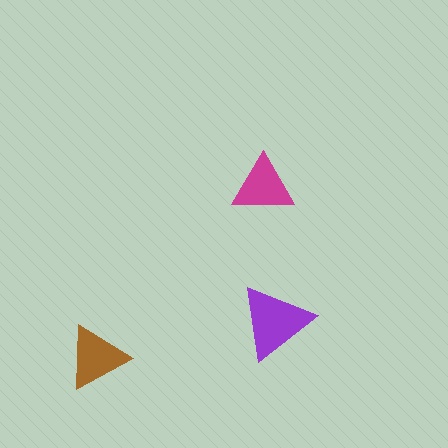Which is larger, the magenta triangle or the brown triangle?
The brown one.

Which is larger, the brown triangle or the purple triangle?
The purple one.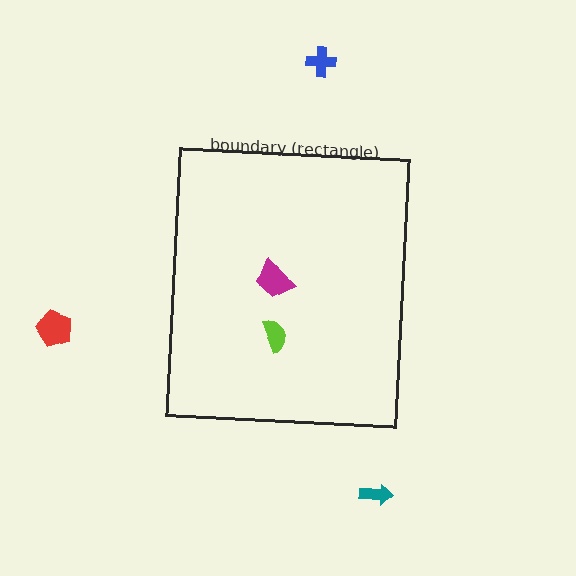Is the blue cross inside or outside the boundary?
Outside.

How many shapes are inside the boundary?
2 inside, 3 outside.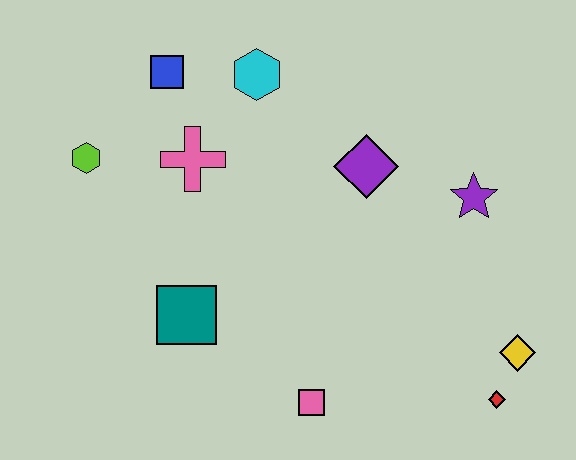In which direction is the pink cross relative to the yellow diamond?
The pink cross is to the left of the yellow diamond.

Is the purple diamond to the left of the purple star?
Yes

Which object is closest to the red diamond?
The yellow diamond is closest to the red diamond.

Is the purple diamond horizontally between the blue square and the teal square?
No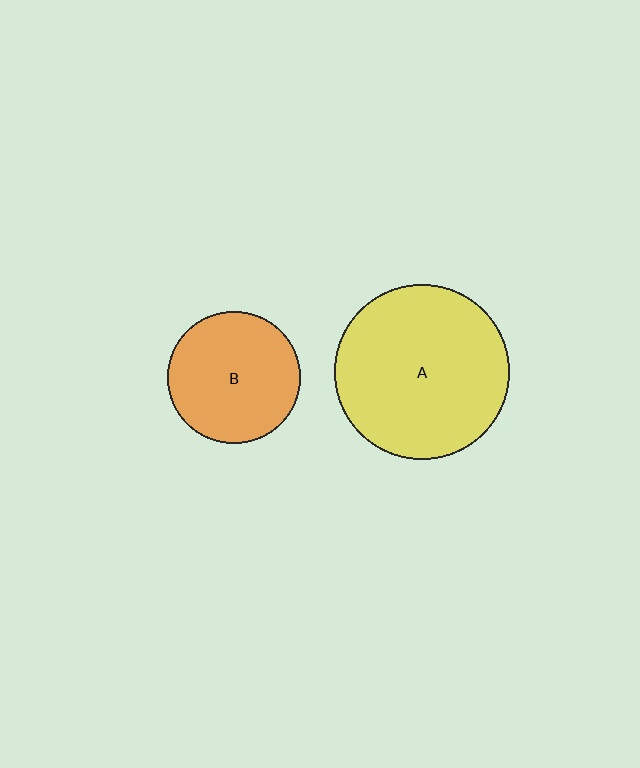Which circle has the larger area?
Circle A (yellow).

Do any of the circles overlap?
No, none of the circles overlap.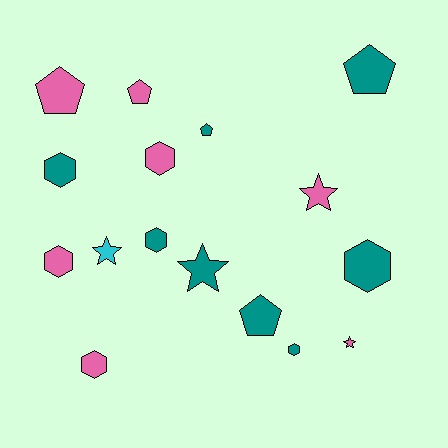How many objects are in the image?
There are 16 objects.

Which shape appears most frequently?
Hexagon, with 7 objects.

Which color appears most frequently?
Teal, with 8 objects.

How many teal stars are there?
There is 1 teal star.